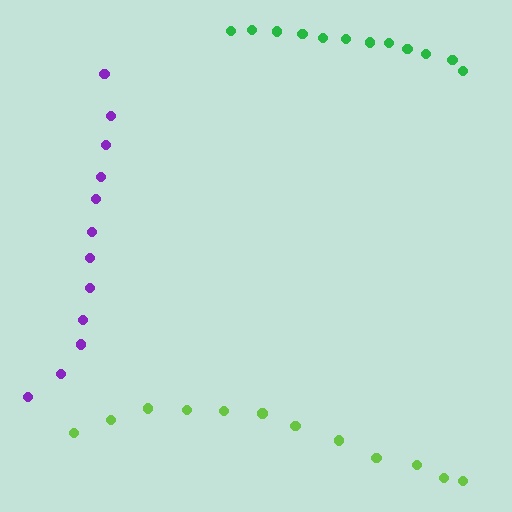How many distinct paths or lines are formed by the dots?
There are 3 distinct paths.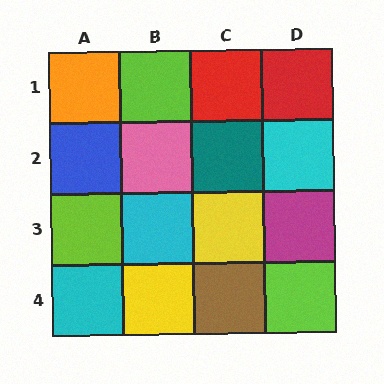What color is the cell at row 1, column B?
Lime.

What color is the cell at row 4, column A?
Cyan.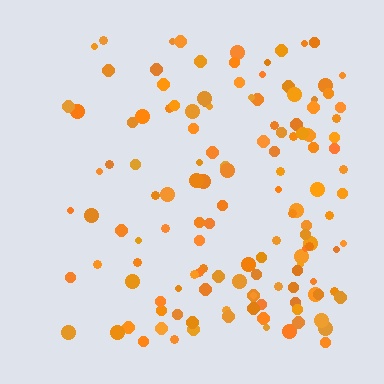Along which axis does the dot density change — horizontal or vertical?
Horizontal.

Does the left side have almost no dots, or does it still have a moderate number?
Still a moderate number, just noticeably fewer than the right.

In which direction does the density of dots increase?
From left to right, with the right side densest.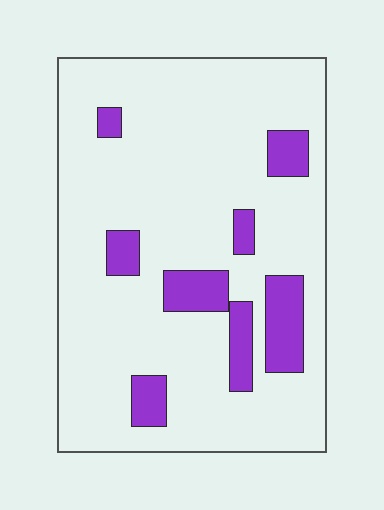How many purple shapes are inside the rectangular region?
8.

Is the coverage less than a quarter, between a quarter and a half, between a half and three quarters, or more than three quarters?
Less than a quarter.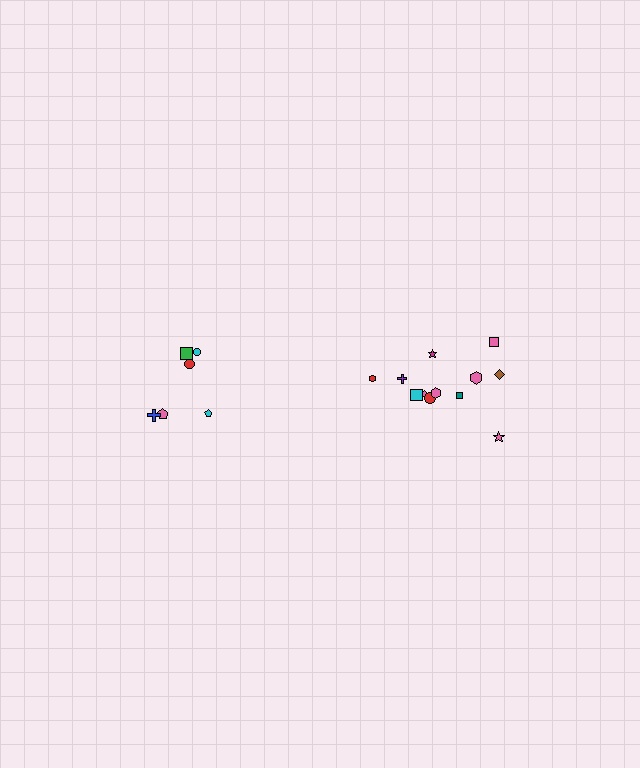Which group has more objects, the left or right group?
The right group.